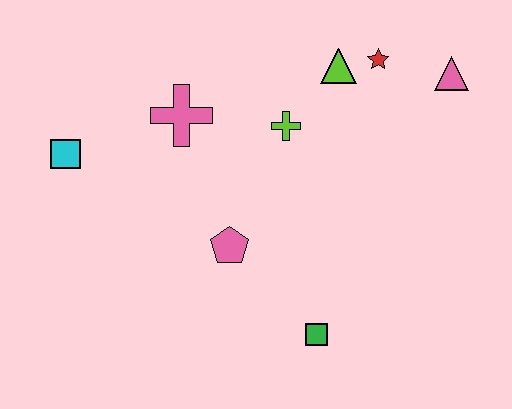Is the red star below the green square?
No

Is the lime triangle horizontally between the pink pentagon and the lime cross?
No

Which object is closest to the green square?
The pink pentagon is closest to the green square.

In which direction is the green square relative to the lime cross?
The green square is below the lime cross.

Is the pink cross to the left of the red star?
Yes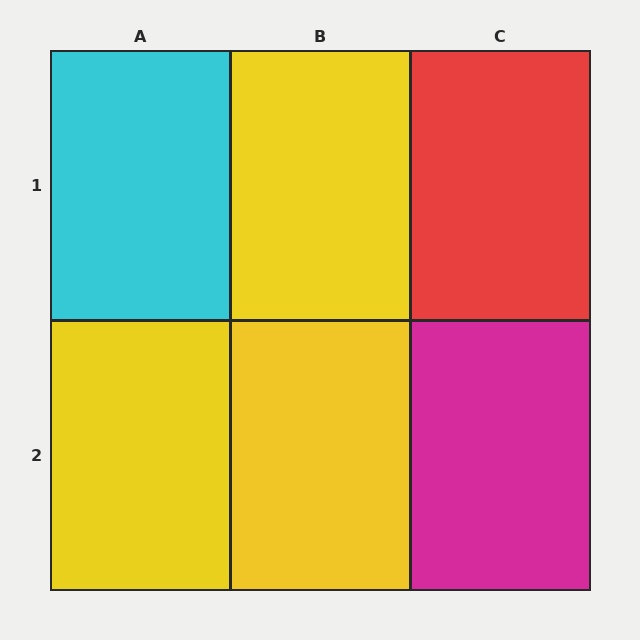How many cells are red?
1 cell is red.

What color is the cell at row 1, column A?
Cyan.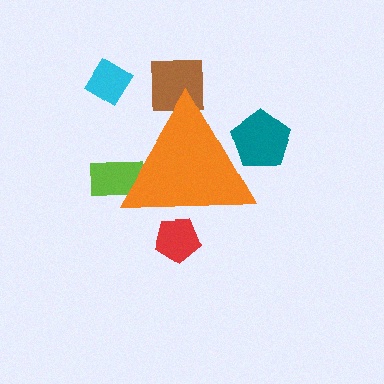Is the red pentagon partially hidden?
Yes, the red pentagon is partially hidden behind the orange triangle.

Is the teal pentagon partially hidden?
Yes, the teal pentagon is partially hidden behind the orange triangle.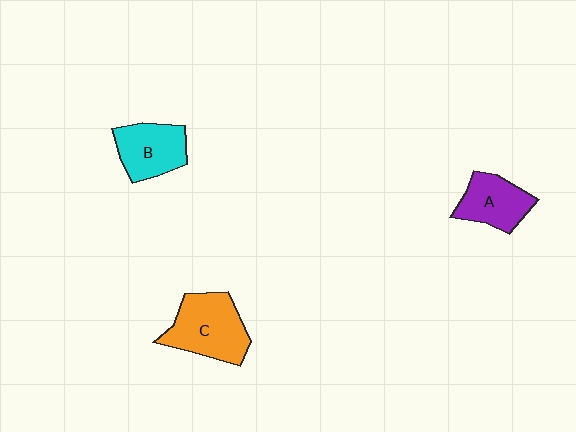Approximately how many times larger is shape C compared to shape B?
Approximately 1.3 times.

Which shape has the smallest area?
Shape A (purple).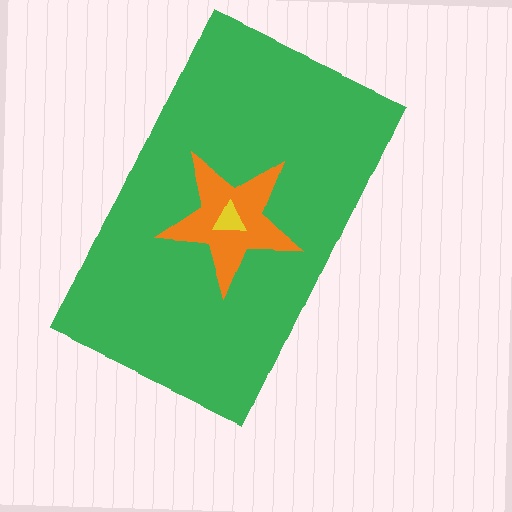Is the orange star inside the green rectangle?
Yes.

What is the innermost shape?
The yellow triangle.